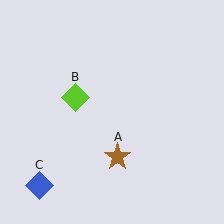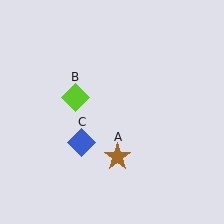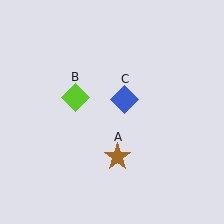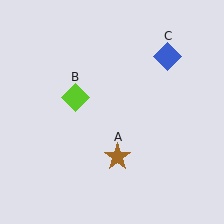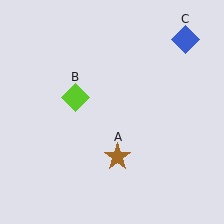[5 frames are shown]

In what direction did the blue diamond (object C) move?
The blue diamond (object C) moved up and to the right.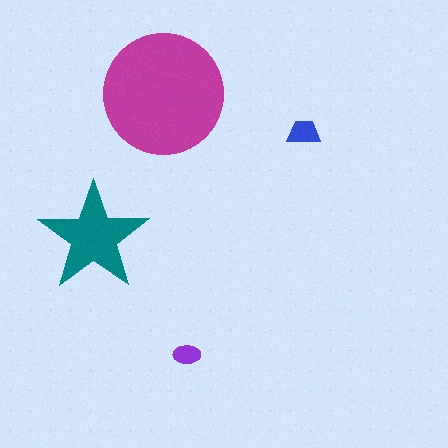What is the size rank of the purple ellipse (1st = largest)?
4th.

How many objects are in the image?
There are 4 objects in the image.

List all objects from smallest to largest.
The purple ellipse, the blue trapezoid, the teal star, the magenta circle.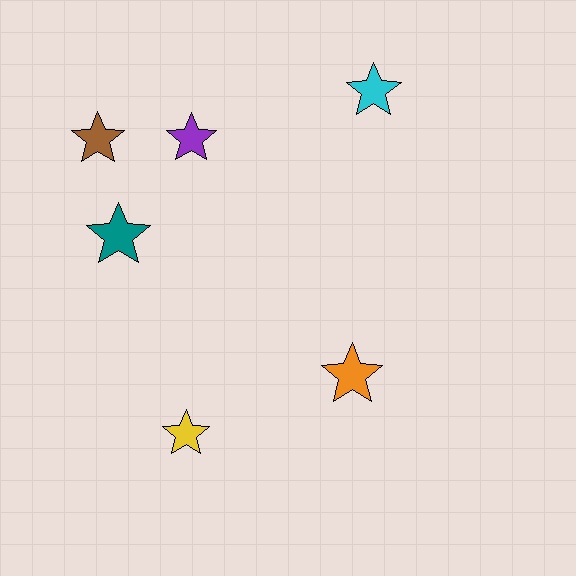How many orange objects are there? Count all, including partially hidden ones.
There is 1 orange object.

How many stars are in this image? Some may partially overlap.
There are 6 stars.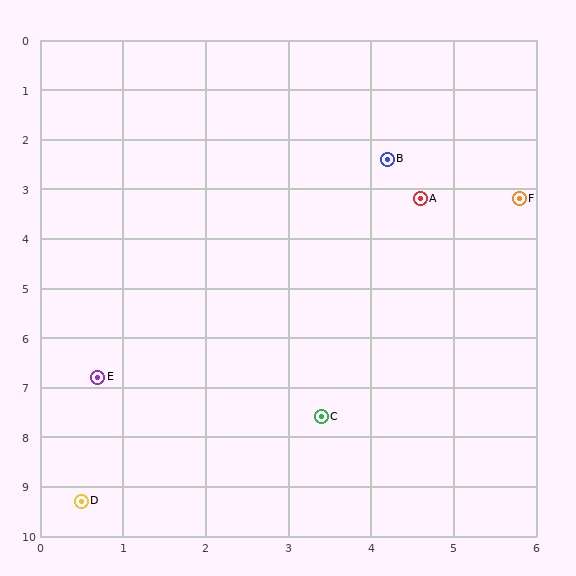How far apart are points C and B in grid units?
Points C and B are about 5.3 grid units apart.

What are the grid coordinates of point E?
Point E is at approximately (0.7, 6.8).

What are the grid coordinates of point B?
Point B is at approximately (4.2, 2.4).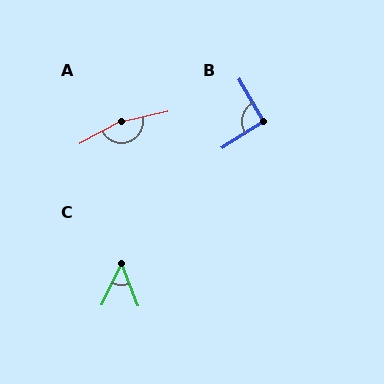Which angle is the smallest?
C, at approximately 47 degrees.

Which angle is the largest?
A, at approximately 164 degrees.